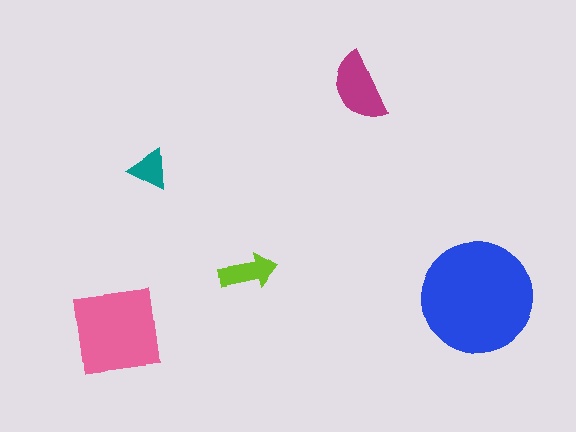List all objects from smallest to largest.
The teal triangle, the lime arrow, the magenta semicircle, the pink square, the blue circle.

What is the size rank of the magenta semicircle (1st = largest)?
3rd.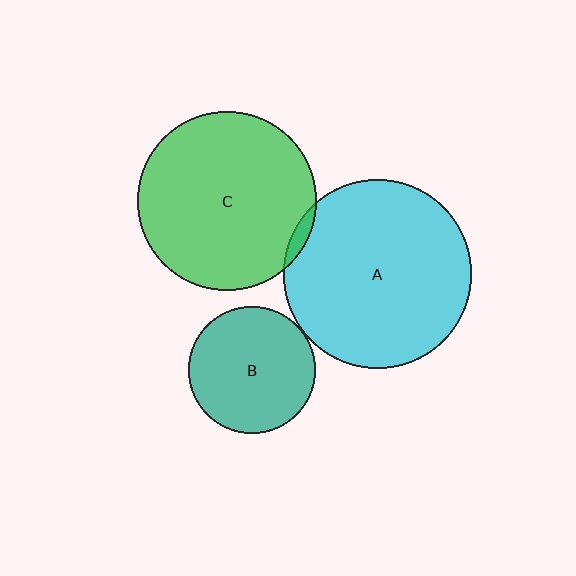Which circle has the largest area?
Circle A (cyan).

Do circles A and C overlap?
Yes.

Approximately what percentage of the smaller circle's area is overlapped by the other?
Approximately 5%.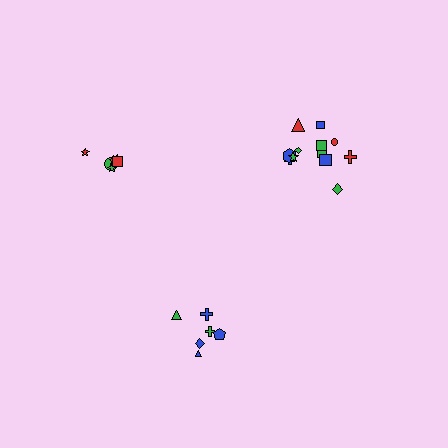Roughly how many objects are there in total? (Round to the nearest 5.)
Roughly 25 objects in total.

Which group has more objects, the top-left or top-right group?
The top-right group.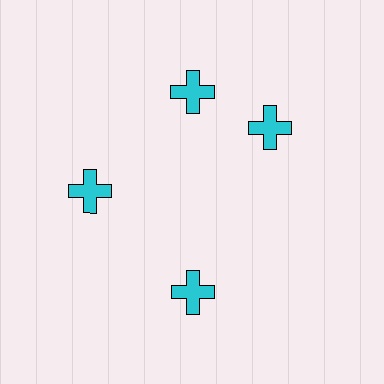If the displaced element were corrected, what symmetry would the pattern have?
It would have 4-fold rotational symmetry — the pattern would map onto itself every 90 degrees.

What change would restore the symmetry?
The symmetry would be restored by rotating it back into even spacing with its neighbors so that all 4 crosses sit at equal angles and equal distance from the center.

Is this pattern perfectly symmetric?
No. The 4 cyan crosses are arranged in a ring, but one element near the 3 o'clock position is rotated out of alignment along the ring, breaking the 4-fold rotational symmetry.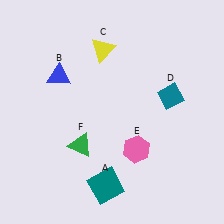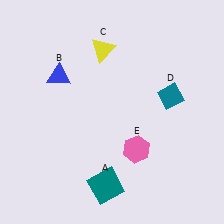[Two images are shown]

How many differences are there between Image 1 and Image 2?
There is 1 difference between the two images.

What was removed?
The green triangle (F) was removed in Image 2.